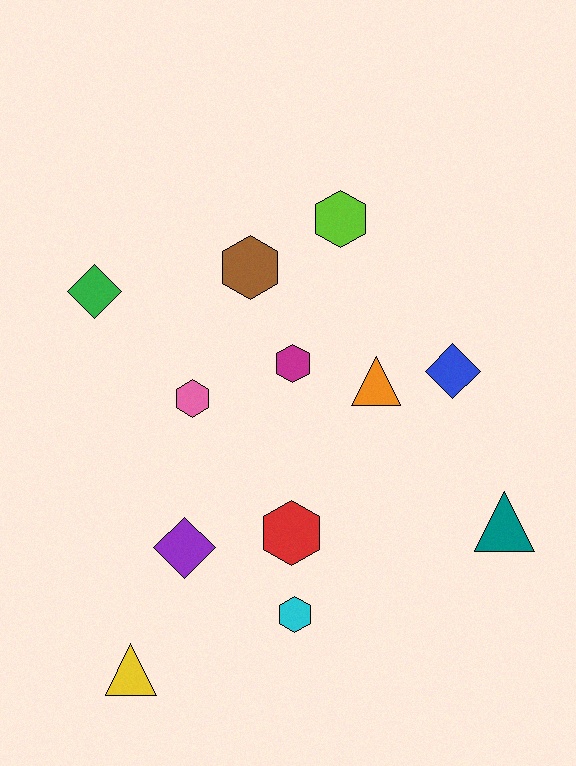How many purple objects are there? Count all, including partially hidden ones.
There is 1 purple object.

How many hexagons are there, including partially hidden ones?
There are 6 hexagons.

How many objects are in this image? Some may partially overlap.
There are 12 objects.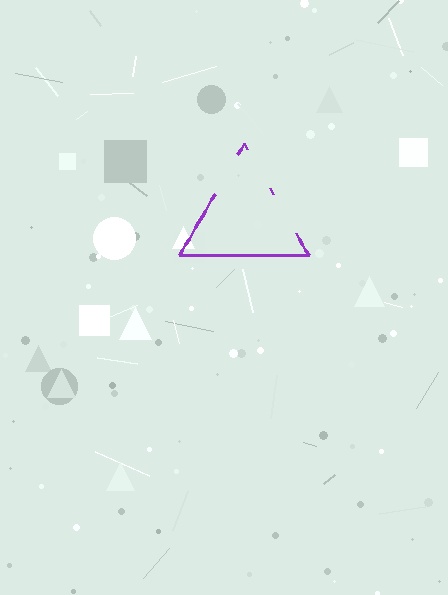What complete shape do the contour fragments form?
The contour fragments form a triangle.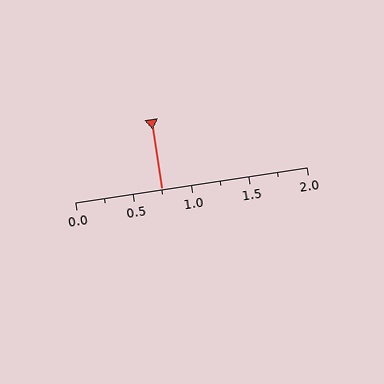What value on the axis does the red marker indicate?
The marker indicates approximately 0.75.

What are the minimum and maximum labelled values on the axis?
The axis runs from 0.0 to 2.0.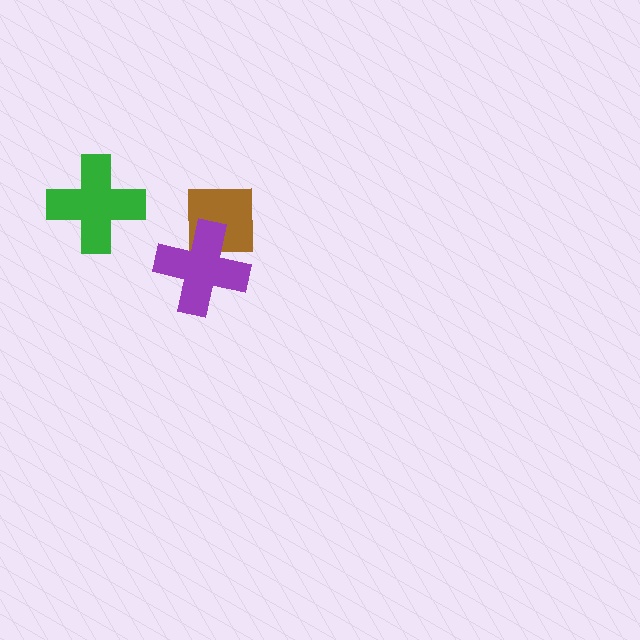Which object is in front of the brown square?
The purple cross is in front of the brown square.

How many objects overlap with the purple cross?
1 object overlaps with the purple cross.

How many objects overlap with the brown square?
1 object overlaps with the brown square.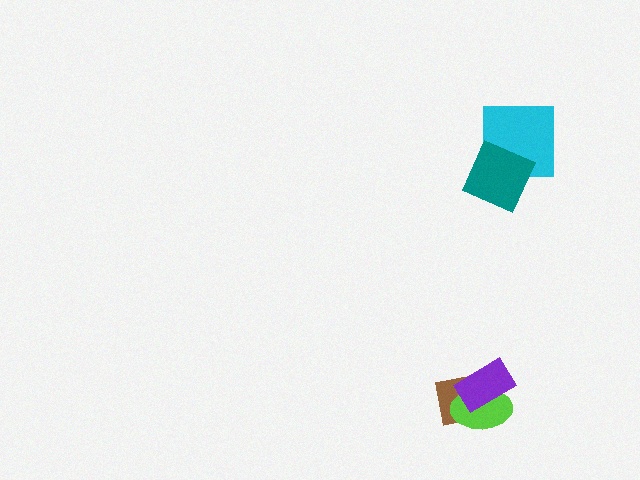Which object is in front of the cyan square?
The teal diamond is in front of the cyan square.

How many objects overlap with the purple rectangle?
2 objects overlap with the purple rectangle.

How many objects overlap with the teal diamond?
1 object overlaps with the teal diamond.